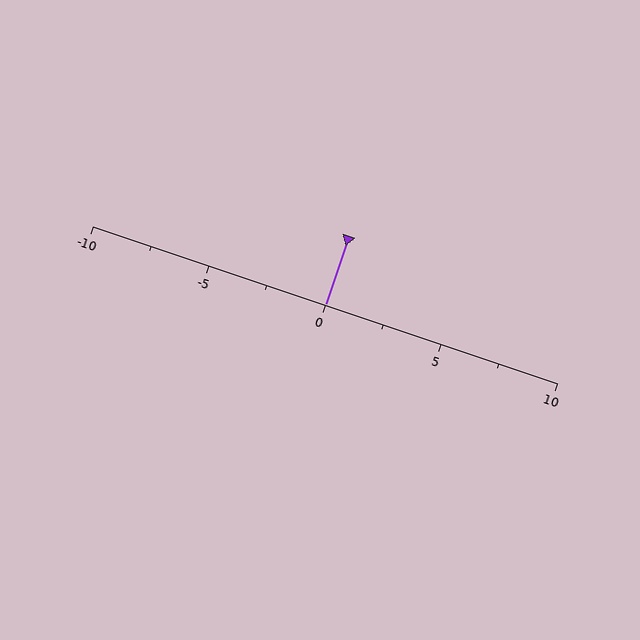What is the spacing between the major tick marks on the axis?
The major ticks are spaced 5 apart.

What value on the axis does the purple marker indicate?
The marker indicates approximately 0.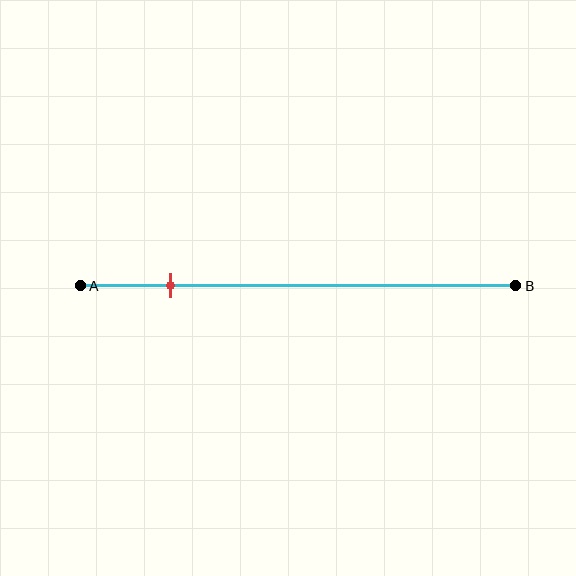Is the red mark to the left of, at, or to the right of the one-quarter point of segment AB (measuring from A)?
The red mark is to the left of the one-quarter point of segment AB.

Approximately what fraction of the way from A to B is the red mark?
The red mark is approximately 20% of the way from A to B.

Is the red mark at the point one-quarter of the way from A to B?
No, the mark is at about 20% from A, not at the 25% one-quarter point.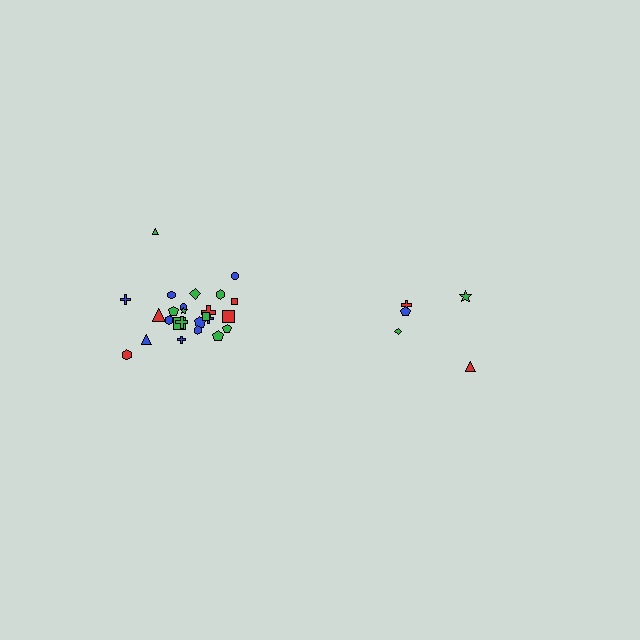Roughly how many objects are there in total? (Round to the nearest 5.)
Roughly 30 objects in total.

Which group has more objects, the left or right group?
The left group.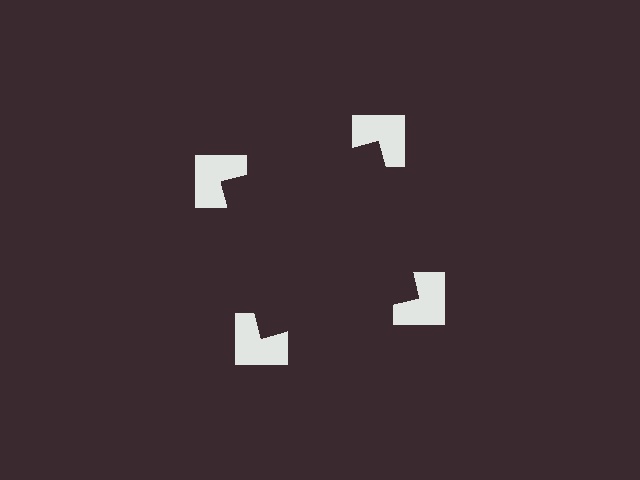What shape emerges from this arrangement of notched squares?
An illusory square — its edges are inferred from the aligned wedge cuts in the notched squares, not physically drawn.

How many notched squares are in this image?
There are 4 — one at each vertex of the illusory square.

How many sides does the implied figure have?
4 sides.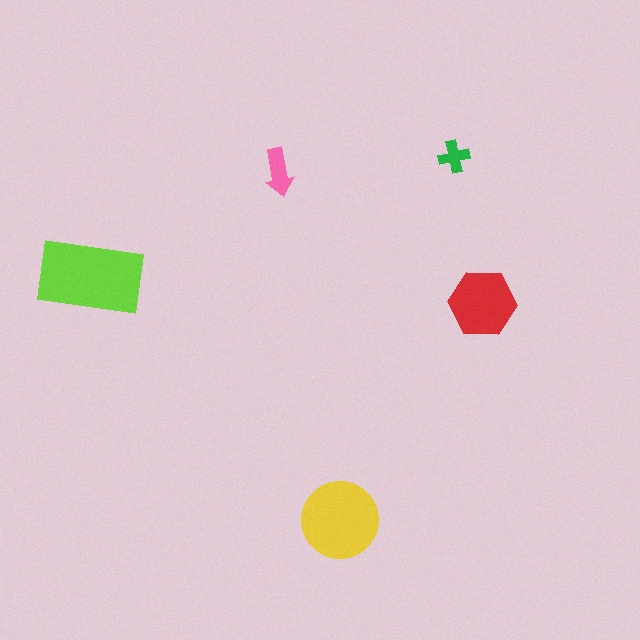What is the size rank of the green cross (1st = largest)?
5th.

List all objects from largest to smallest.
The lime rectangle, the yellow circle, the red hexagon, the pink arrow, the green cross.